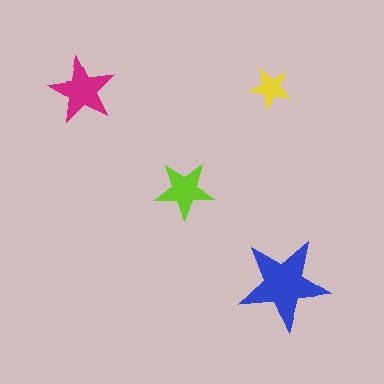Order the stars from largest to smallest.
the blue one, the magenta one, the lime one, the yellow one.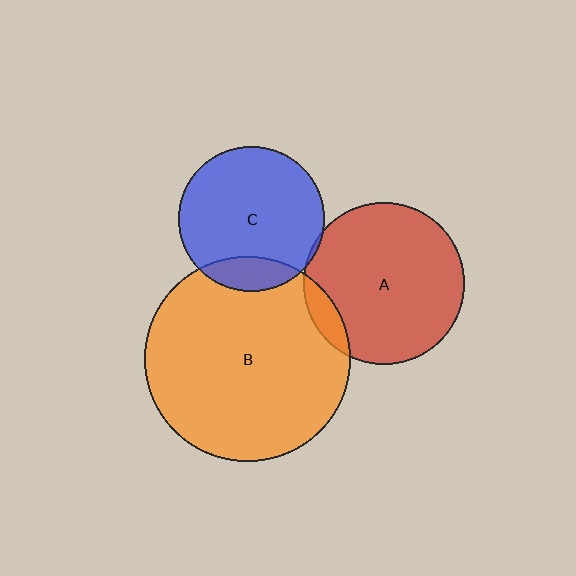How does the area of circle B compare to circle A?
Approximately 1.6 times.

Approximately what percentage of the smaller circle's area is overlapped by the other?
Approximately 10%.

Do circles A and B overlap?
Yes.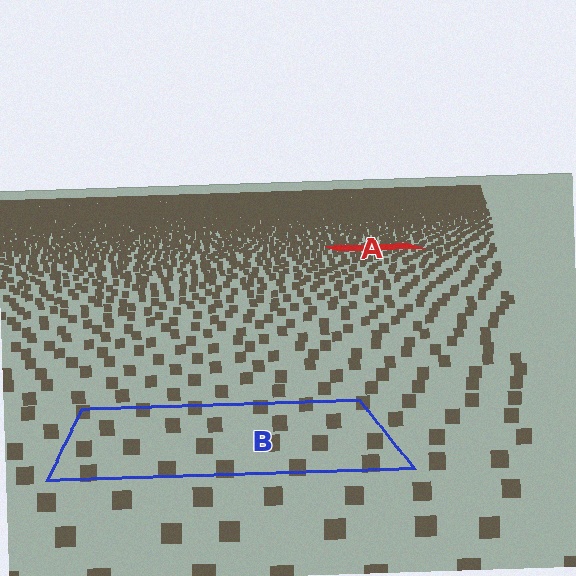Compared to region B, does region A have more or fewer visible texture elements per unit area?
Region A has more texture elements per unit area — they are packed more densely because it is farther away.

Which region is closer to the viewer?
Region B is closer. The texture elements there are larger and more spread out.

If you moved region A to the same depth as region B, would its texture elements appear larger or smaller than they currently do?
They would appear larger. At a closer depth, the same texture elements are projected at a bigger on-screen size.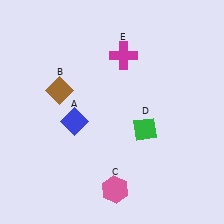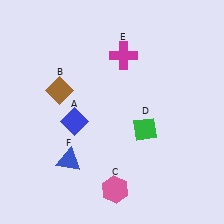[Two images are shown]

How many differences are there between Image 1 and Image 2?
There is 1 difference between the two images.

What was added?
A blue triangle (F) was added in Image 2.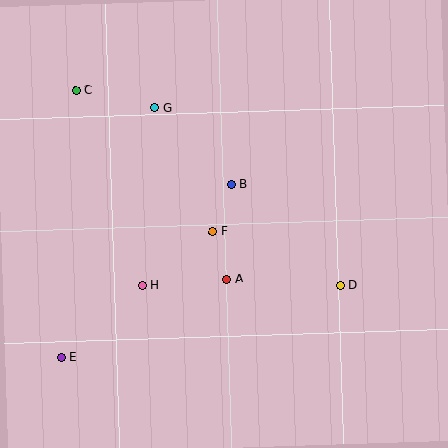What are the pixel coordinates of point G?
Point G is at (155, 108).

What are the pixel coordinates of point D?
Point D is at (340, 285).